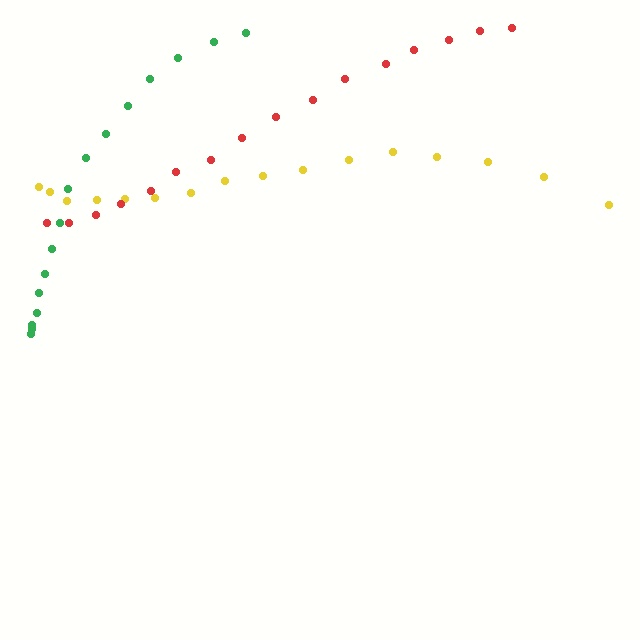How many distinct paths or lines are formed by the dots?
There are 3 distinct paths.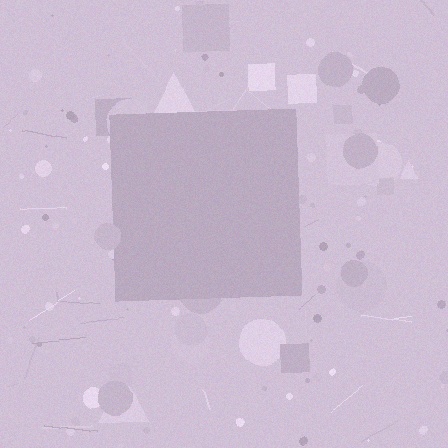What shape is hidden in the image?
A square is hidden in the image.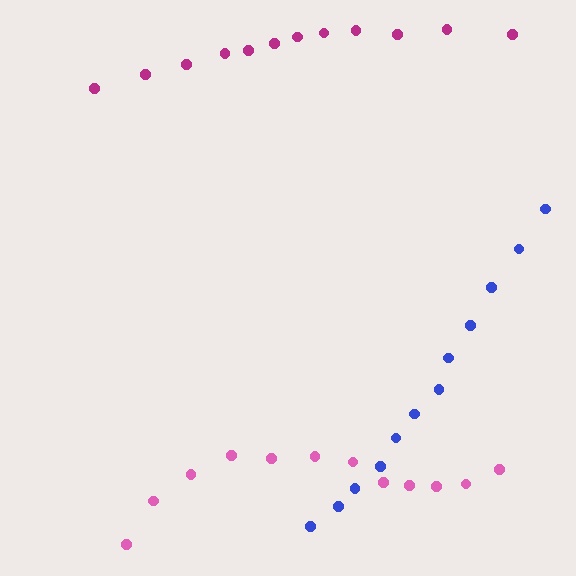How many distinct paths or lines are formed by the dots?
There are 3 distinct paths.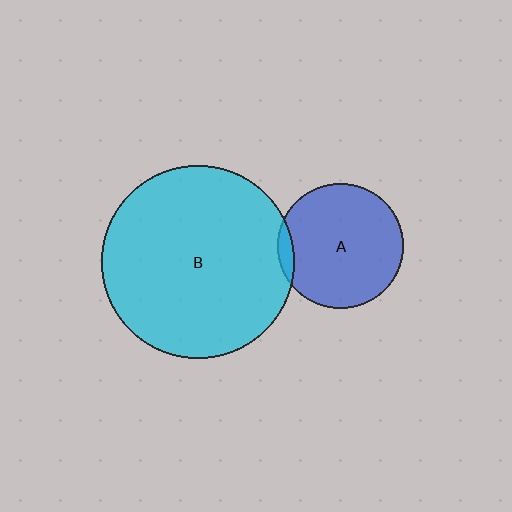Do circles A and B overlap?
Yes.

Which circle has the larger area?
Circle B (cyan).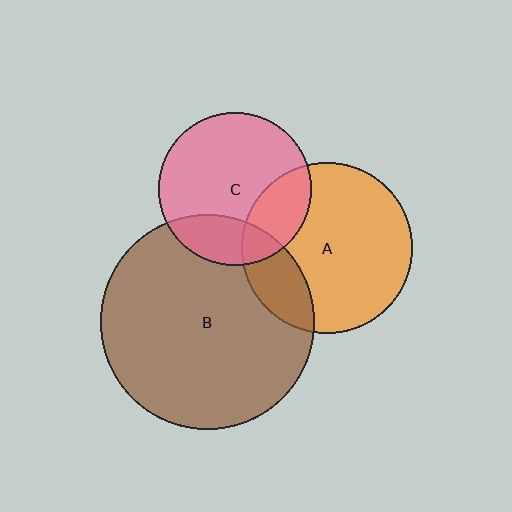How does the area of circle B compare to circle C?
Approximately 2.0 times.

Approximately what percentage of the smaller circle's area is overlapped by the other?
Approximately 20%.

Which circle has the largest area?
Circle B (brown).